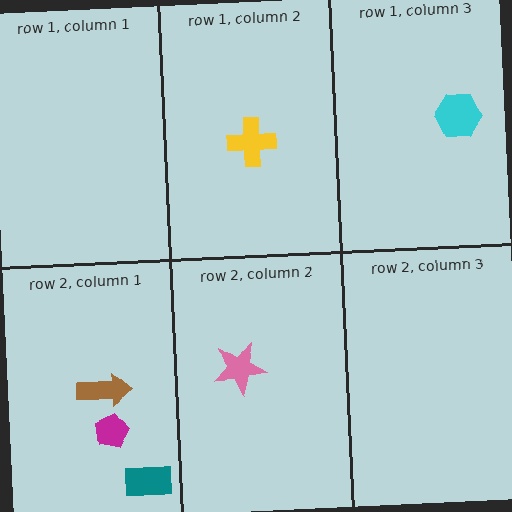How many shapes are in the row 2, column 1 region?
3.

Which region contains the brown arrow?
The row 2, column 1 region.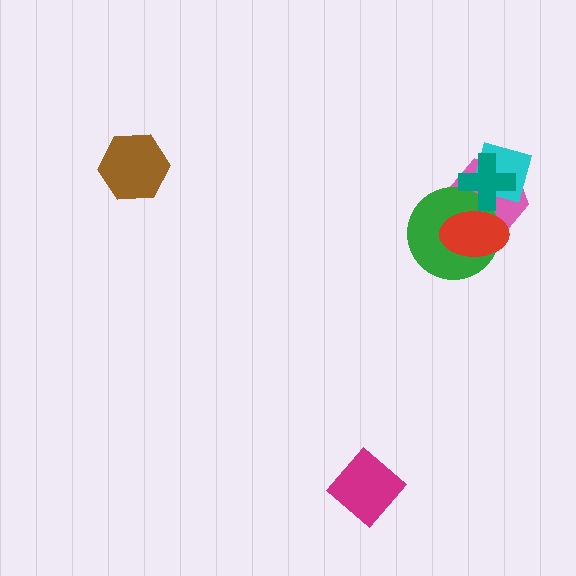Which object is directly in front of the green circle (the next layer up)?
The teal cross is directly in front of the green circle.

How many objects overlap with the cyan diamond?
2 objects overlap with the cyan diamond.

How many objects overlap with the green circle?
3 objects overlap with the green circle.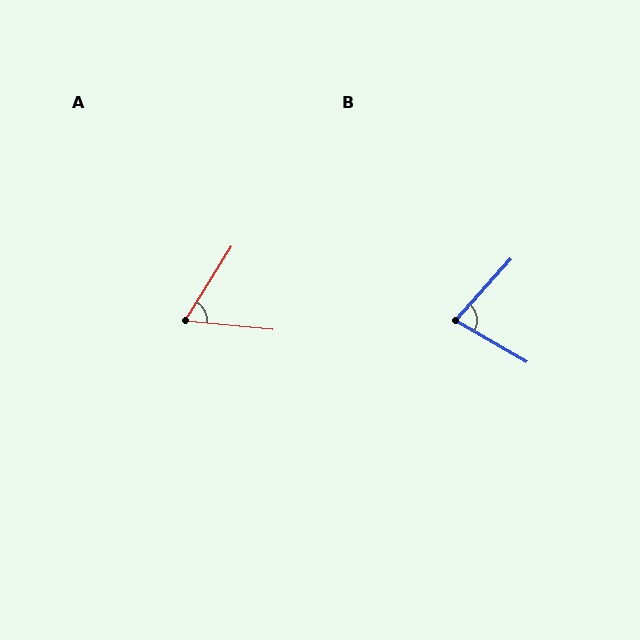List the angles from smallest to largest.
A (63°), B (78°).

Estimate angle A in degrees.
Approximately 63 degrees.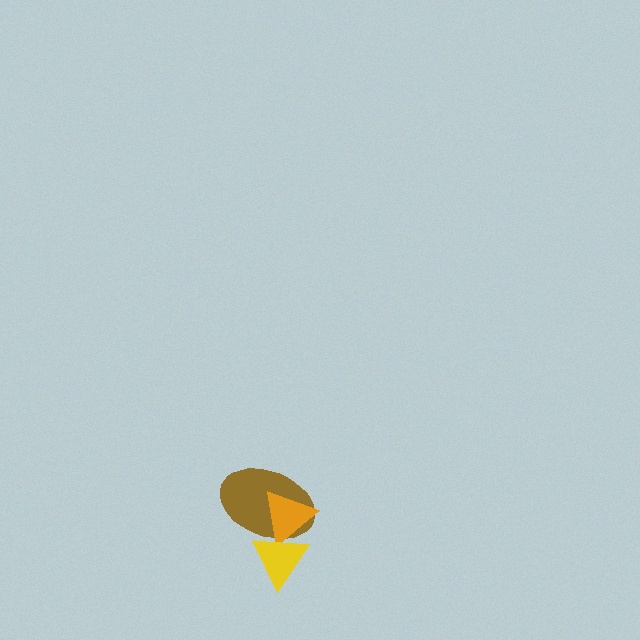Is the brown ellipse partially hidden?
Yes, it is partially covered by another shape.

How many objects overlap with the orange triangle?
2 objects overlap with the orange triangle.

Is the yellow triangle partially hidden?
No, no other shape covers it.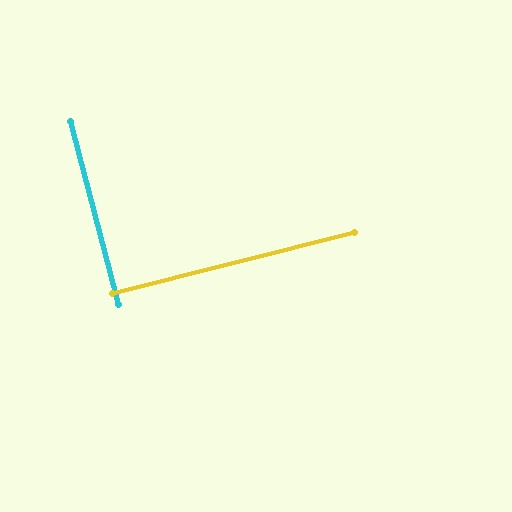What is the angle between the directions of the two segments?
Approximately 89 degrees.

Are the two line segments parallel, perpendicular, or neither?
Perpendicular — they meet at approximately 89°.